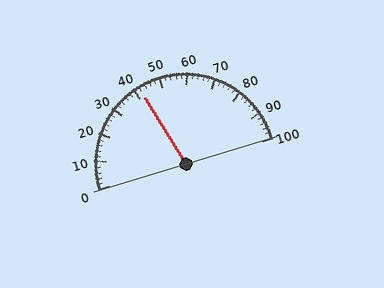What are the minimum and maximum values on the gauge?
The gauge ranges from 0 to 100.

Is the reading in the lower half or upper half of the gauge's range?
The reading is in the lower half of the range (0 to 100).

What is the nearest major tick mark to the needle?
The nearest major tick mark is 40.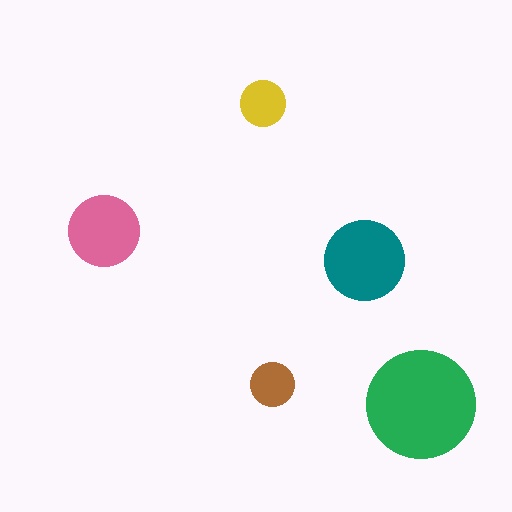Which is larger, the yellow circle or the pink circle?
The pink one.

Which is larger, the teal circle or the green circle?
The green one.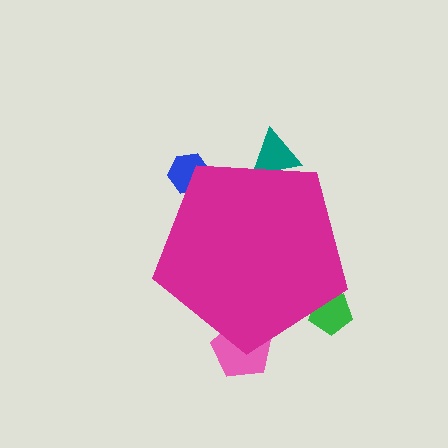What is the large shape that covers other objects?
A magenta pentagon.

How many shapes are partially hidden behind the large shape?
4 shapes are partially hidden.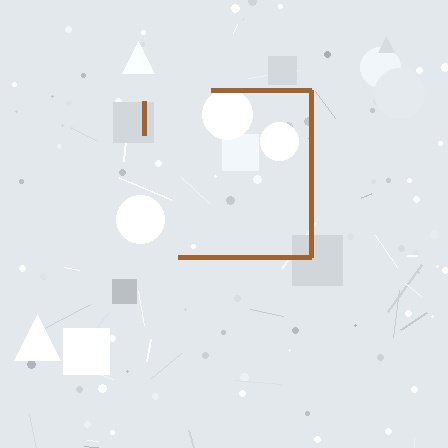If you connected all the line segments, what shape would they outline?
They would outline a square.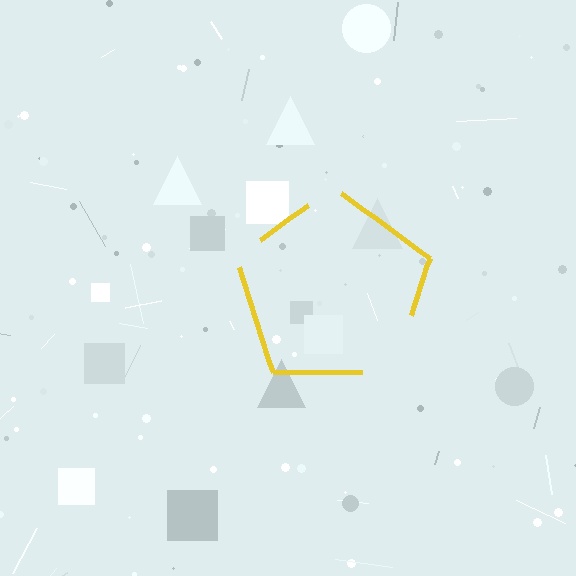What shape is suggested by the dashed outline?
The dashed outline suggests a pentagon.